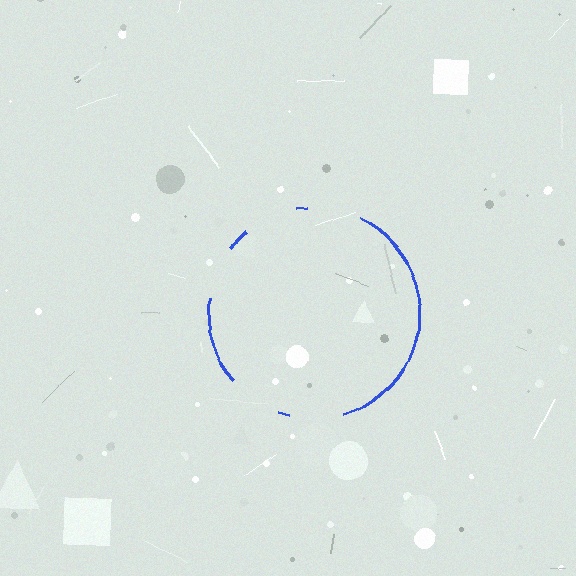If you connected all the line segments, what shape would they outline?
They would outline a circle.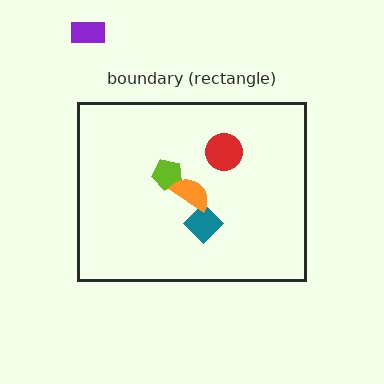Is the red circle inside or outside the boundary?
Inside.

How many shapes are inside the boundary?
4 inside, 1 outside.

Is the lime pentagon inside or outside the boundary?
Inside.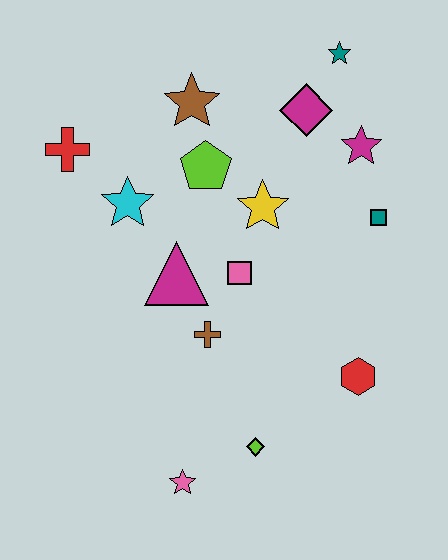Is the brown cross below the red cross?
Yes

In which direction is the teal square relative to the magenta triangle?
The teal square is to the right of the magenta triangle.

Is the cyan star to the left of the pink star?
Yes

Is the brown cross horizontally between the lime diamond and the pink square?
No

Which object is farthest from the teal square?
The pink star is farthest from the teal square.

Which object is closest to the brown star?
The lime pentagon is closest to the brown star.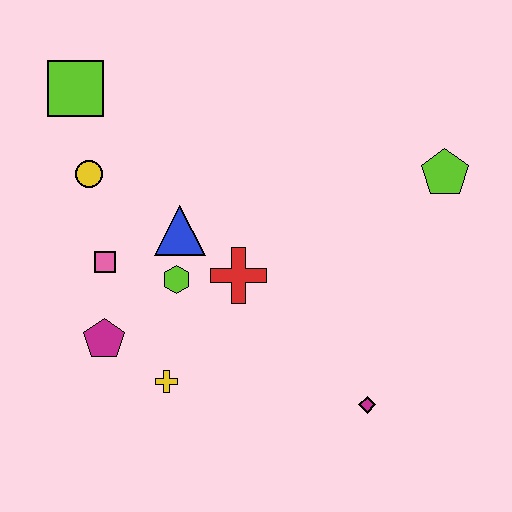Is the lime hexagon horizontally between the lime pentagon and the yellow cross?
Yes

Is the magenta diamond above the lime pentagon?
No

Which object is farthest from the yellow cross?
The lime pentagon is farthest from the yellow cross.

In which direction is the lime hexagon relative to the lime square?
The lime hexagon is below the lime square.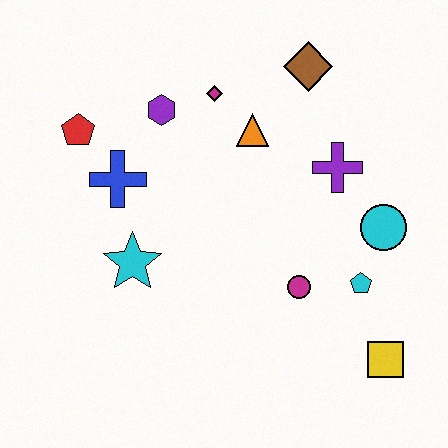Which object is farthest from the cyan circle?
The red pentagon is farthest from the cyan circle.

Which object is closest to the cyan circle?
The cyan pentagon is closest to the cyan circle.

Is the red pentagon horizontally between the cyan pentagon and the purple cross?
No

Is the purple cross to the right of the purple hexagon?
Yes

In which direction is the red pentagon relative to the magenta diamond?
The red pentagon is to the left of the magenta diamond.